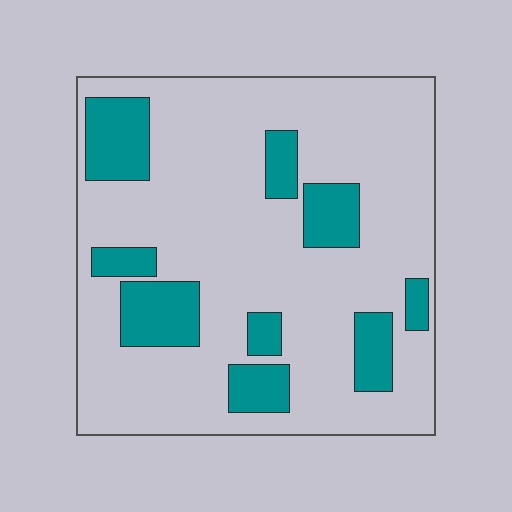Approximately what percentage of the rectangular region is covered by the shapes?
Approximately 20%.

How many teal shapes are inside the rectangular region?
9.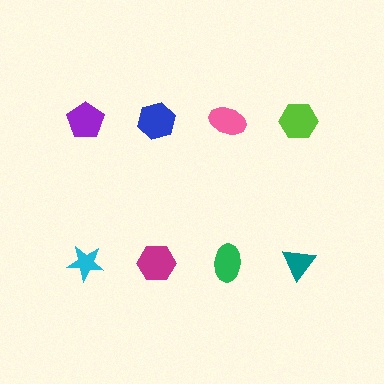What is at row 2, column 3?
A green ellipse.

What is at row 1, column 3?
A pink ellipse.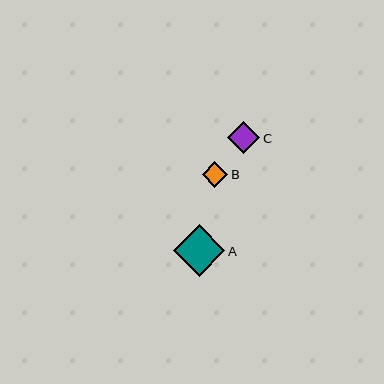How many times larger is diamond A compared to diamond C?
Diamond A is approximately 1.6 times the size of diamond C.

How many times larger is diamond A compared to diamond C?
Diamond A is approximately 1.6 times the size of diamond C.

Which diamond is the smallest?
Diamond B is the smallest with a size of approximately 25 pixels.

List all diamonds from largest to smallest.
From largest to smallest: A, C, B.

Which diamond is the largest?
Diamond A is the largest with a size of approximately 52 pixels.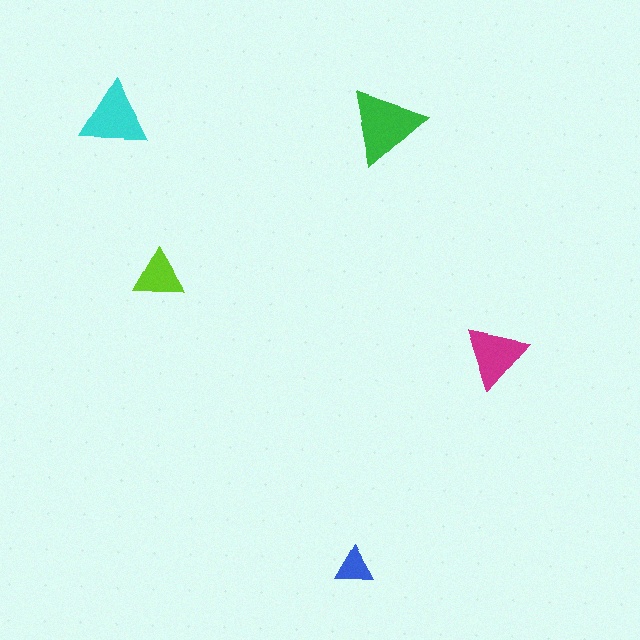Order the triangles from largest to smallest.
the green one, the cyan one, the magenta one, the lime one, the blue one.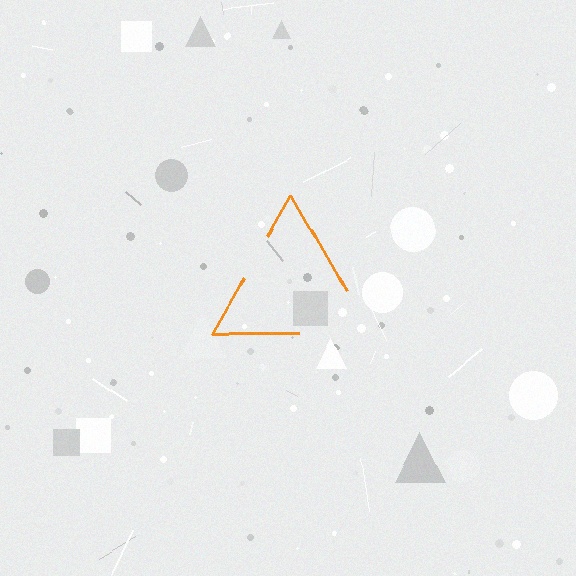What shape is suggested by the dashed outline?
The dashed outline suggests a triangle.